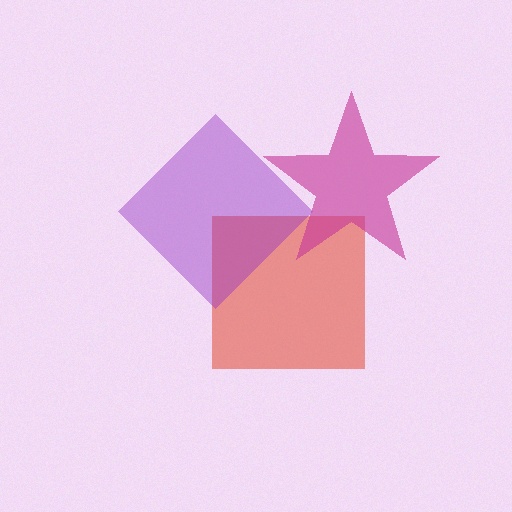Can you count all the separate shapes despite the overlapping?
Yes, there are 3 separate shapes.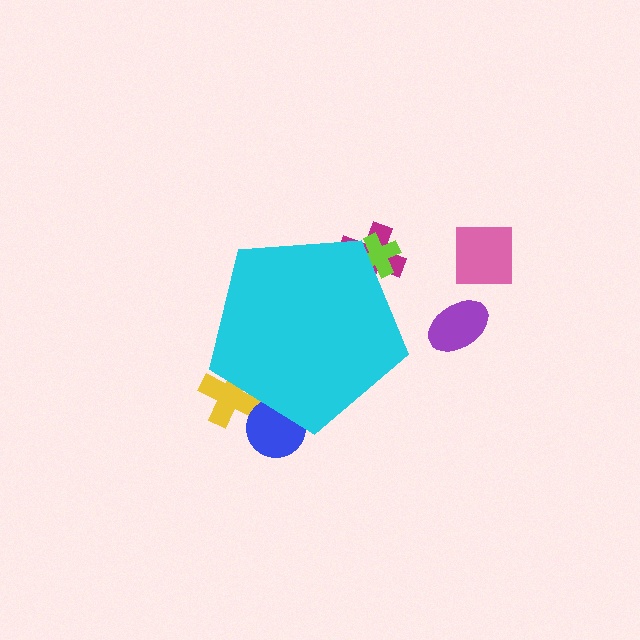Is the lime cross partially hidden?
Yes, the lime cross is partially hidden behind the cyan pentagon.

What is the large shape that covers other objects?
A cyan pentagon.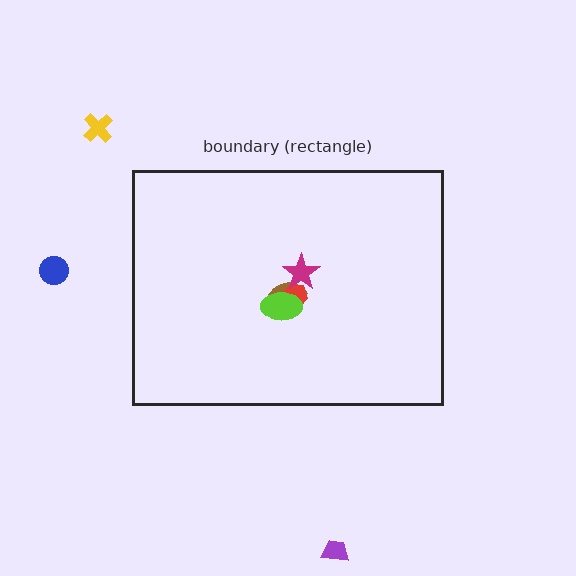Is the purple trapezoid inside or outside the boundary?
Outside.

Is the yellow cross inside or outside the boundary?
Outside.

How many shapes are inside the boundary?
4 inside, 3 outside.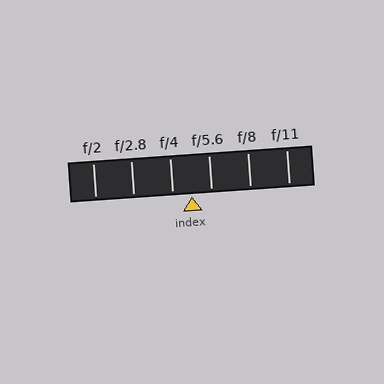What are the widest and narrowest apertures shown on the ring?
The widest aperture shown is f/2 and the narrowest is f/11.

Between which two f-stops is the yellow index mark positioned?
The index mark is between f/4 and f/5.6.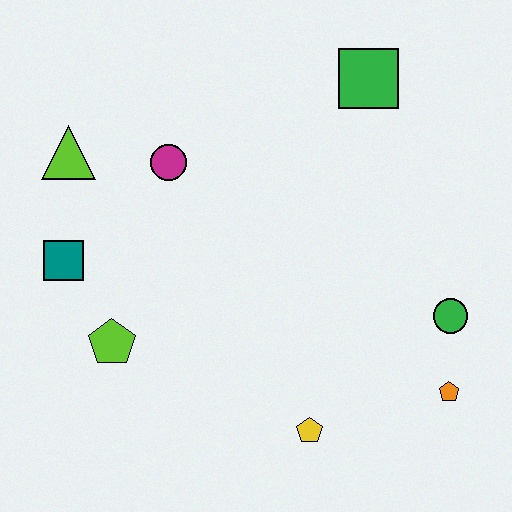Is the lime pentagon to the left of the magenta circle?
Yes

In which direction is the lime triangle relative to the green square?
The lime triangle is to the left of the green square.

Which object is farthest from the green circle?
The lime triangle is farthest from the green circle.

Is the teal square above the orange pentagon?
Yes